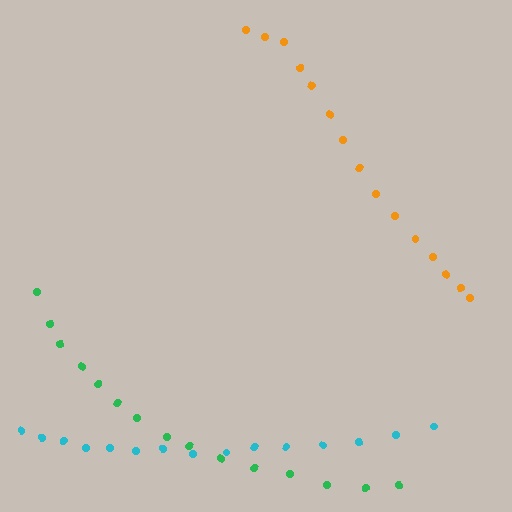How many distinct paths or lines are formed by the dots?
There are 3 distinct paths.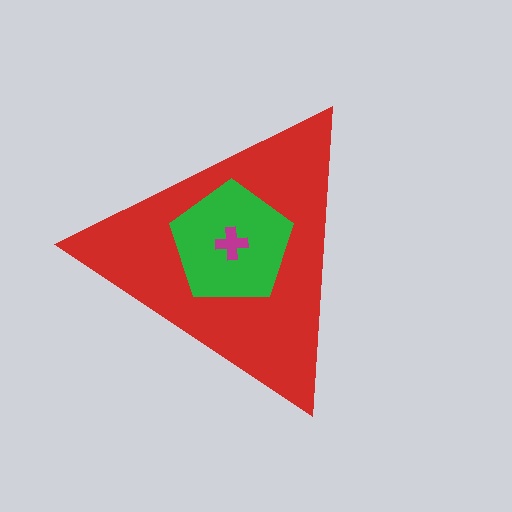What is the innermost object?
The magenta cross.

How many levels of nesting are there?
3.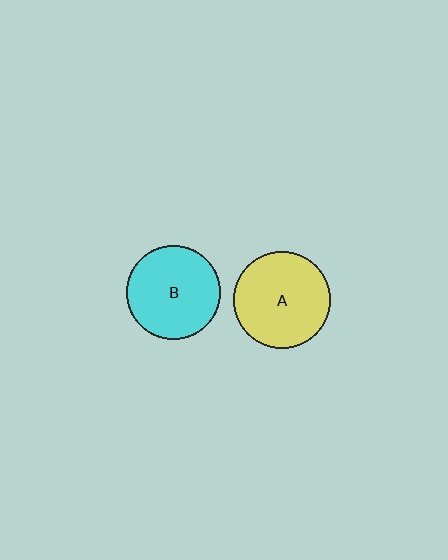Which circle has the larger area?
Circle A (yellow).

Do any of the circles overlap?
No, none of the circles overlap.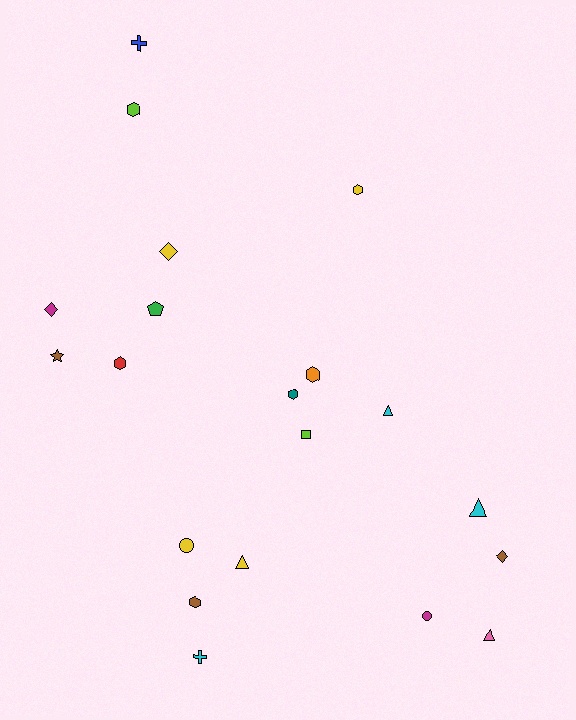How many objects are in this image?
There are 20 objects.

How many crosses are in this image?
There are 2 crosses.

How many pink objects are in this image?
There is 1 pink object.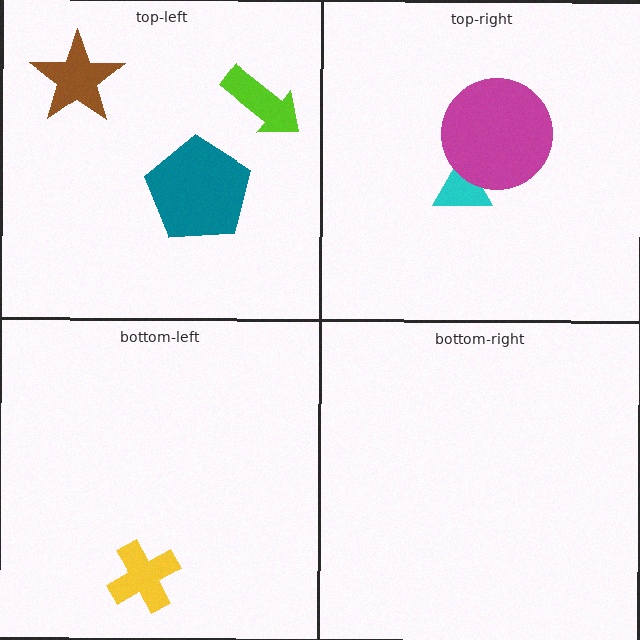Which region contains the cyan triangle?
The top-right region.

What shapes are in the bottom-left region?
The yellow cross.